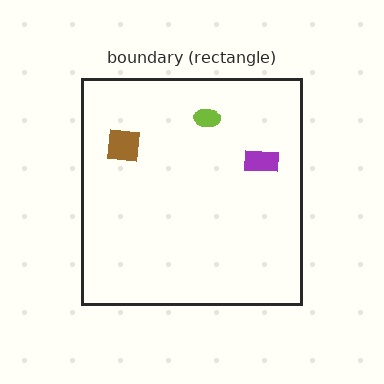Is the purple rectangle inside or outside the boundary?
Inside.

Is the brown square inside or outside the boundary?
Inside.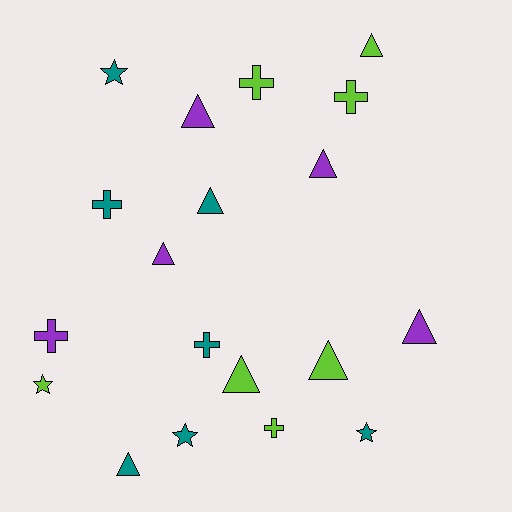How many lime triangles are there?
There are 3 lime triangles.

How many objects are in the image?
There are 19 objects.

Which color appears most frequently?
Lime, with 7 objects.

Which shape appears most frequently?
Triangle, with 9 objects.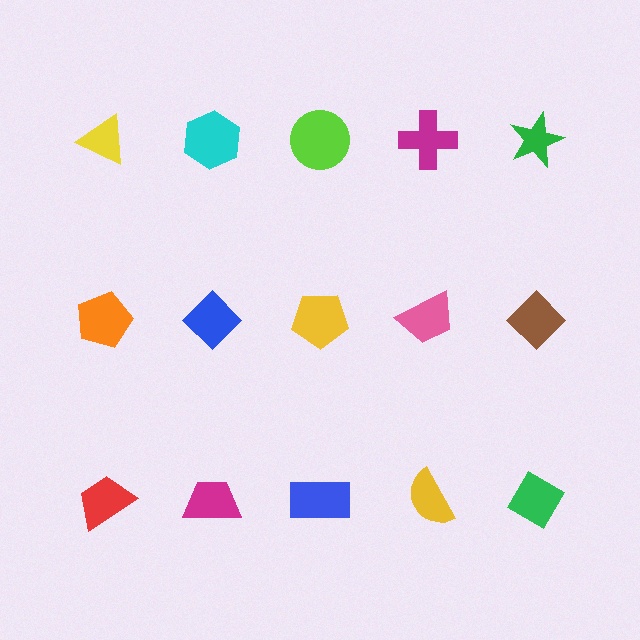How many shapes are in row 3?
5 shapes.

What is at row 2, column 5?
A brown diamond.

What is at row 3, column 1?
A red trapezoid.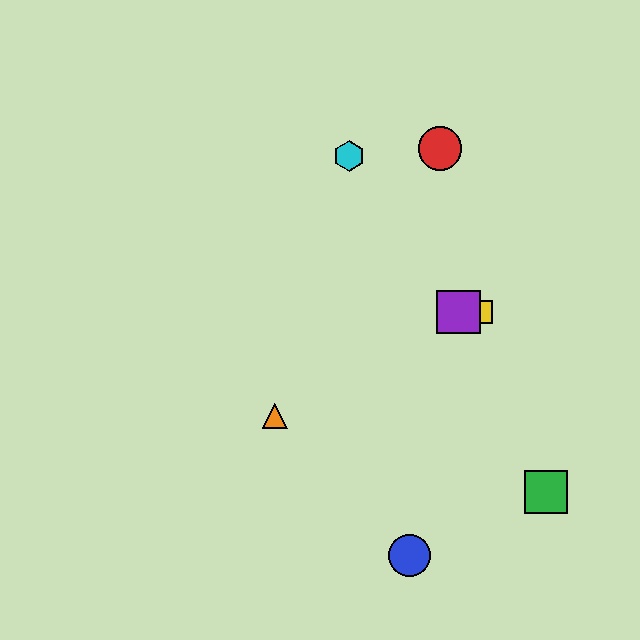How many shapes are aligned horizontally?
2 shapes (the yellow square, the purple square) are aligned horizontally.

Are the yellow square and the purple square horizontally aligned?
Yes, both are at y≈312.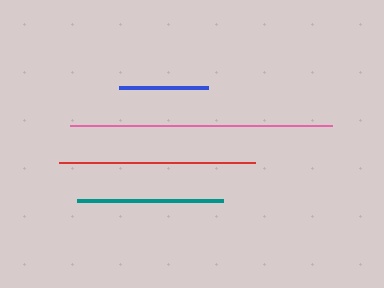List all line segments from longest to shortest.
From longest to shortest: pink, red, teal, blue.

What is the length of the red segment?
The red segment is approximately 196 pixels long.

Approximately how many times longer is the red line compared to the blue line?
The red line is approximately 2.2 times the length of the blue line.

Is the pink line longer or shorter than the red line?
The pink line is longer than the red line.